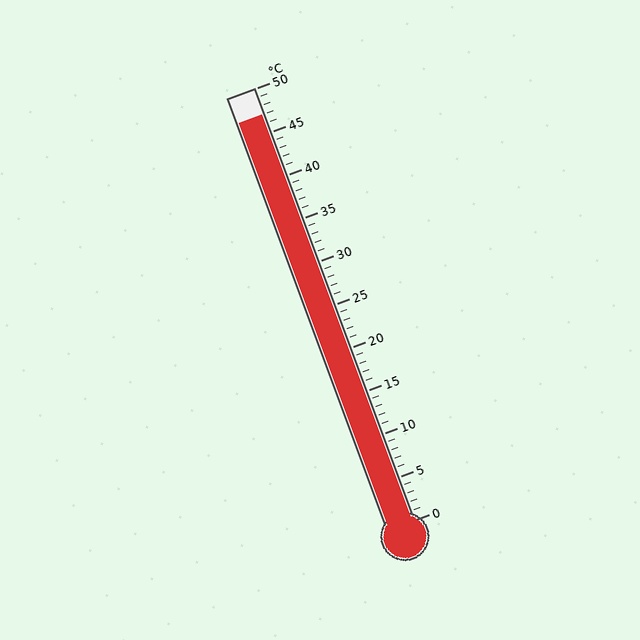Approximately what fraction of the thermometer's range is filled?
The thermometer is filled to approximately 95% of its range.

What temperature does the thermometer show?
The thermometer shows approximately 47°C.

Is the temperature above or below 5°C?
The temperature is above 5°C.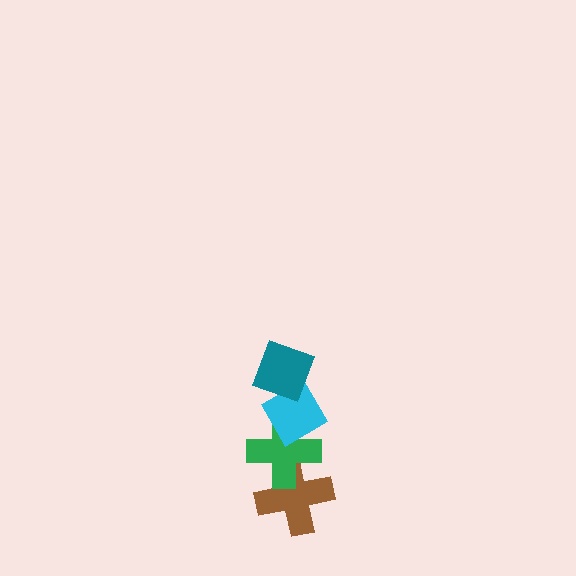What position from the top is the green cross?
The green cross is 3rd from the top.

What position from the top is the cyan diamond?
The cyan diamond is 2nd from the top.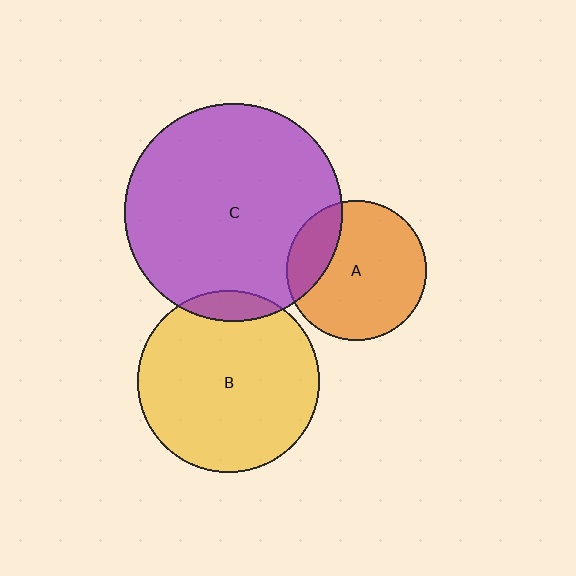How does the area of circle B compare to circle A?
Approximately 1.7 times.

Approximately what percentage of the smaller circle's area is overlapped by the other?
Approximately 20%.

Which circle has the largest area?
Circle C (purple).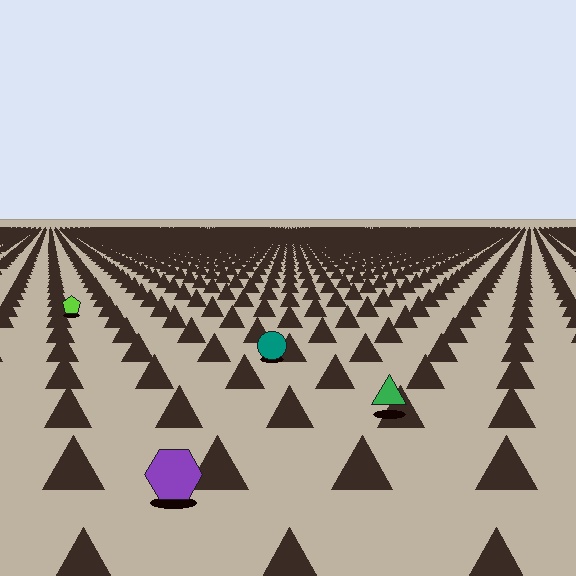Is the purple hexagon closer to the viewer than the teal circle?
Yes. The purple hexagon is closer — you can tell from the texture gradient: the ground texture is coarser near it.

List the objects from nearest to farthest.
From nearest to farthest: the purple hexagon, the green triangle, the teal circle, the lime pentagon.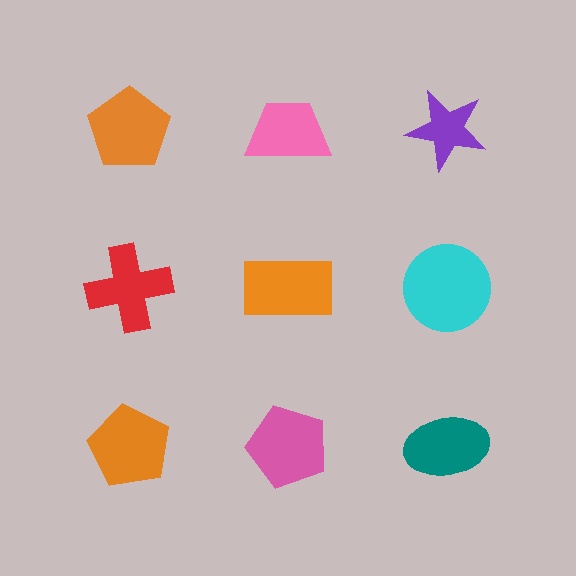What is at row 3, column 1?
An orange pentagon.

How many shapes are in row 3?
3 shapes.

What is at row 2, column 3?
A cyan circle.